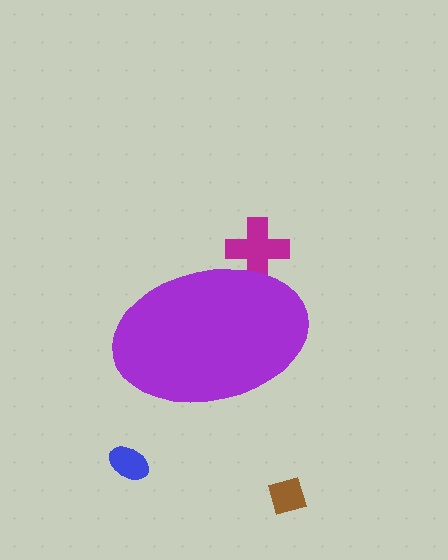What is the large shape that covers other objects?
A purple ellipse.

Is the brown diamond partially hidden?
No, the brown diamond is fully visible.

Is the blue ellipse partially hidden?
No, the blue ellipse is fully visible.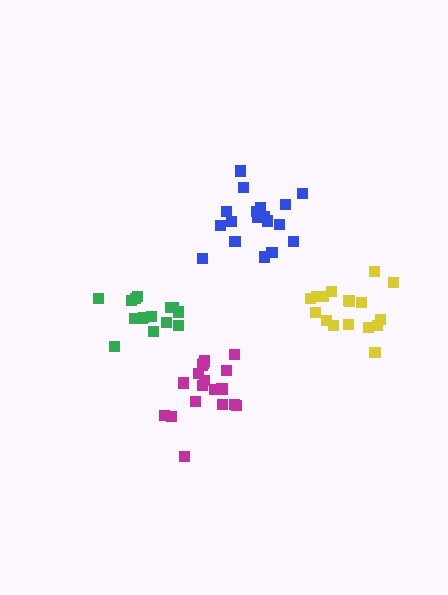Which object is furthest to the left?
The green cluster is leftmost.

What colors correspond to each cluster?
The clusters are colored: yellow, green, blue, magenta.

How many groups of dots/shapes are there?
There are 4 groups.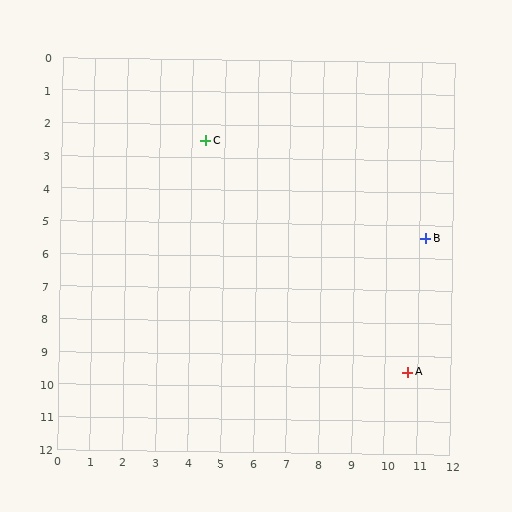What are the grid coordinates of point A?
Point A is at approximately (10.7, 9.5).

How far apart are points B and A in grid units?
Points B and A are about 4.1 grid units apart.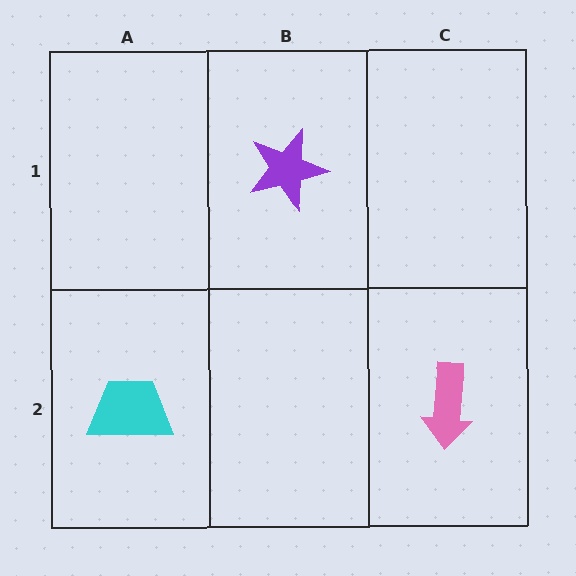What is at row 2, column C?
A pink arrow.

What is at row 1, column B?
A purple star.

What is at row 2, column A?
A cyan trapezoid.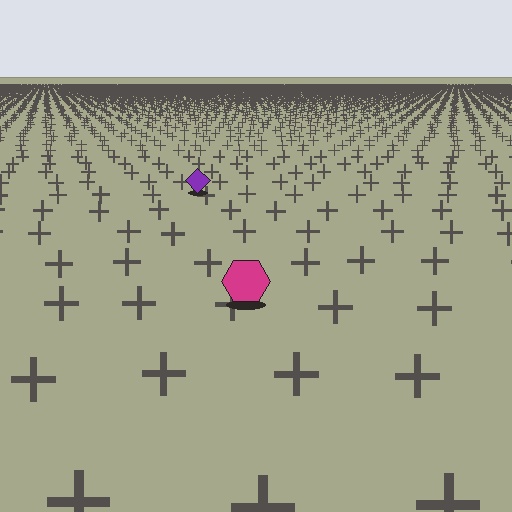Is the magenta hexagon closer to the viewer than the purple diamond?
Yes. The magenta hexagon is closer — you can tell from the texture gradient: the ground texture is coarser near it.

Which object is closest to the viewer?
The magenta hexagon is closest. The texture marks near it are larger and more spread out.